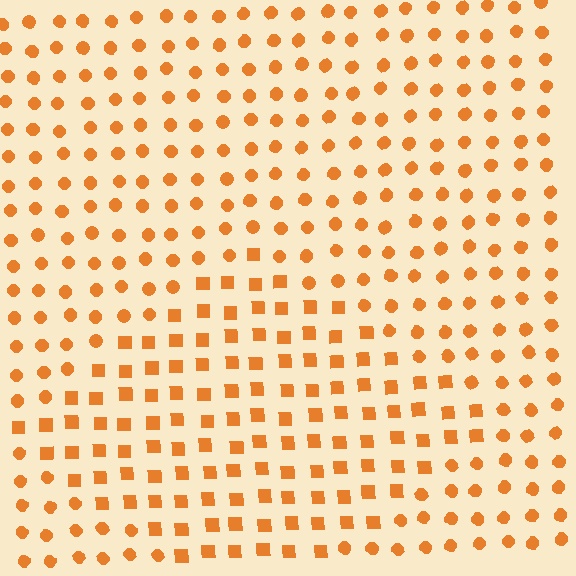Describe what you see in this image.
The image is filled with small orange elements arranged in a uniform grid. A diamond-shaped region contains squares, while the surrounding area contains circles. The boundary is defined purely by the change in element shape.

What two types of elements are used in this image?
The image uses squares inside the diamond region and circles outside it.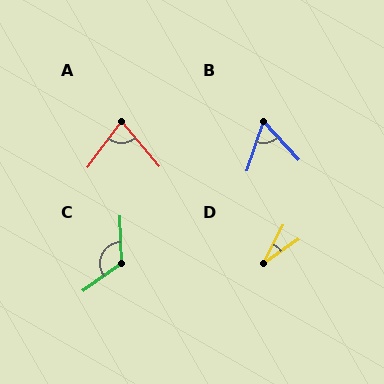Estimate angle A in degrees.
Approximately 76 degrees.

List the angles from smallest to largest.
D (28°), B (61°), A (76°), C (123°).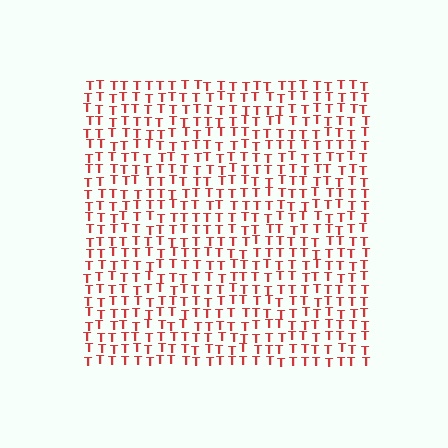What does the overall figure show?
The overall figure shows a square.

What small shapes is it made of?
It is made of small letter T's.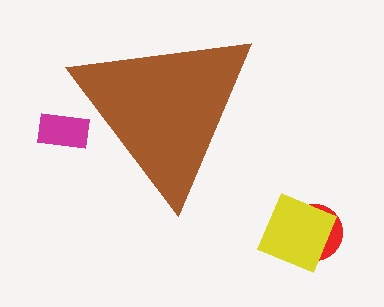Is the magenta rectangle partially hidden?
Yes, the magenta rectangle is partially hidden behind the brown triangle.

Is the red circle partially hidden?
No, the red circle is fully visible.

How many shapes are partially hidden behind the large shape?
1 shape is partially hidden.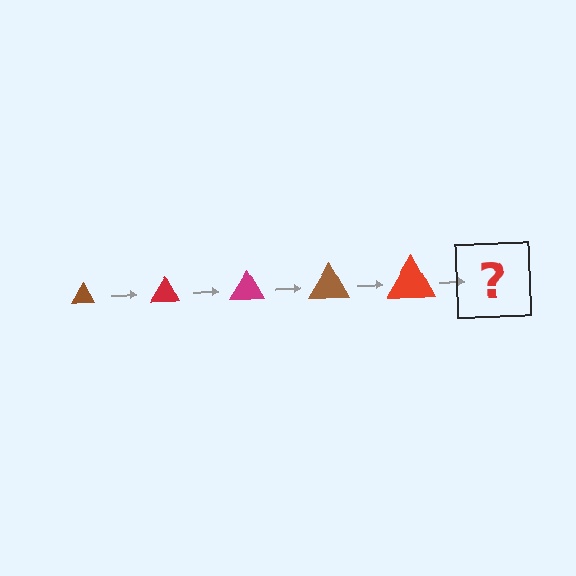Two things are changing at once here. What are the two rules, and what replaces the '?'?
The two rules are that the triangle grows larger each step and the color cycles through brown, red, and magenta. The '?' should be a magenta triangle, larger than the previous one.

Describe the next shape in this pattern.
It should be a magenta triangle, larger than the previous one.